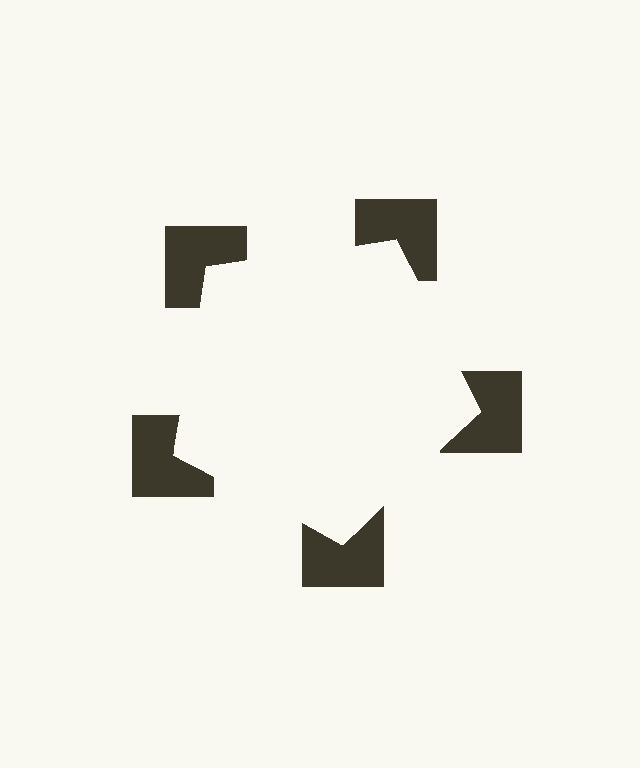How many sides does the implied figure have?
5 sides.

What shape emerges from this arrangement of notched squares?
An illusory pentagon — its edges are inferred from the aligned wedge cuts in the notched squares, not physically drawn.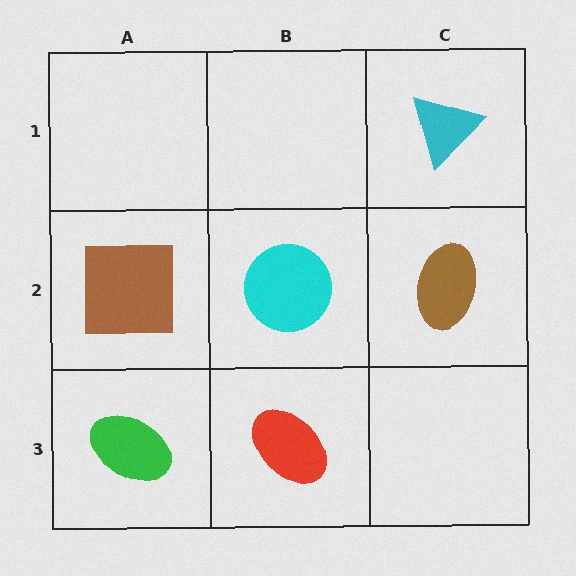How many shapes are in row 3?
2 shapes.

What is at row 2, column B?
A cyan circle.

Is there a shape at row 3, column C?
No, that cell is empty.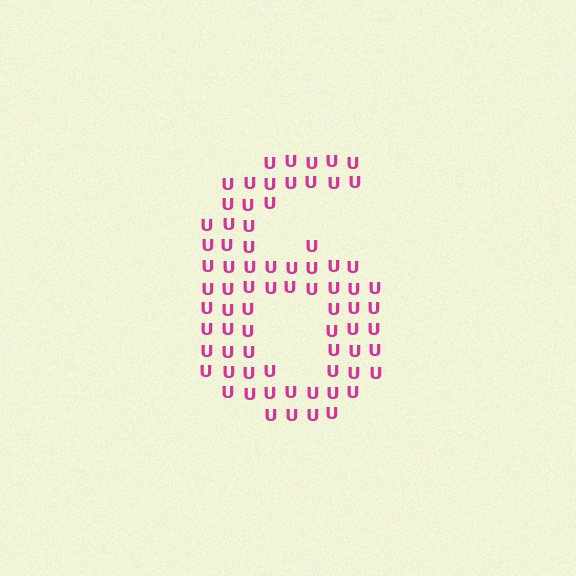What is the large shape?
The large shape is the digit 6.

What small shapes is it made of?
It is made of small letter U's.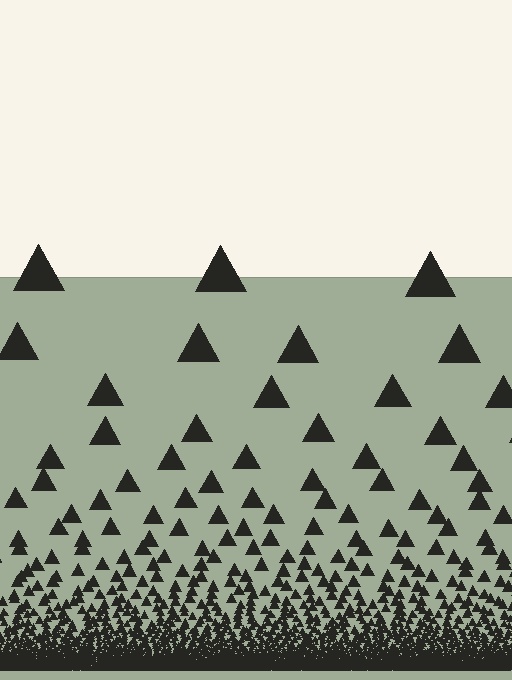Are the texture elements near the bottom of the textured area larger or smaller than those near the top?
Smaller. The gradient is inverted — elements near the bottom are smaller and denser.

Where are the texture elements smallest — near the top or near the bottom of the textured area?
Near the bottom.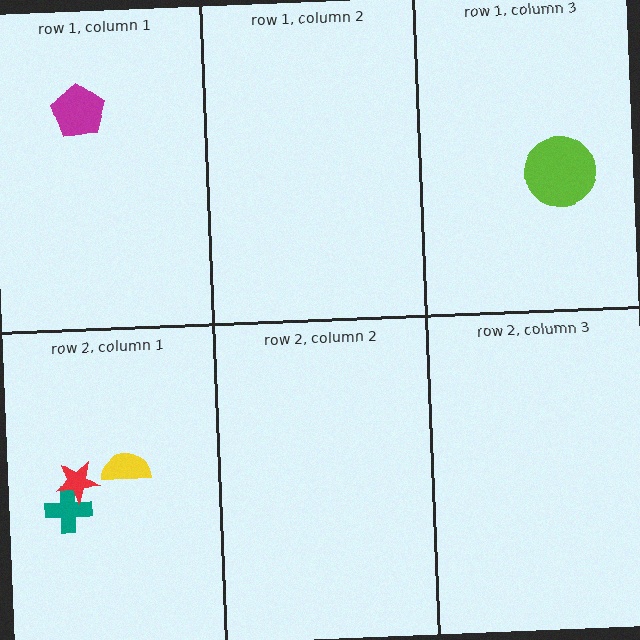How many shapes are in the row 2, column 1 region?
3.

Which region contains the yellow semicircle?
The row 2, column 1 region.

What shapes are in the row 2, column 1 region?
The teal cross, the red star, the yellow semicircle.